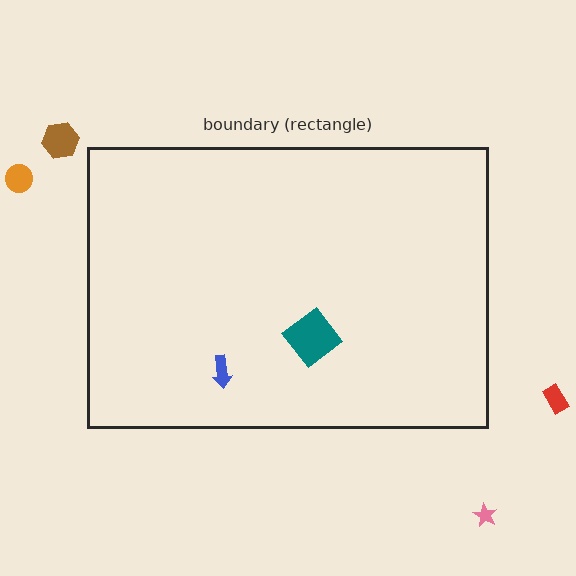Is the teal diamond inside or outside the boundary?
Inside.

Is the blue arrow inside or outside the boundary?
Inside.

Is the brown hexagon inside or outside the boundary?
Outside.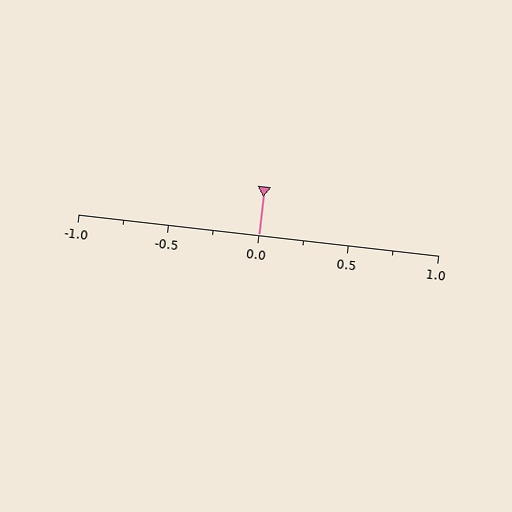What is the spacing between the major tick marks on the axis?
The major ticks are spaced 0.5 apart.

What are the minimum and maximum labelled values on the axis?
The axis runs from -1.0 to 1.0.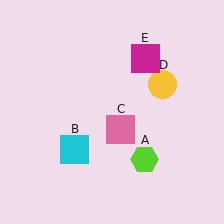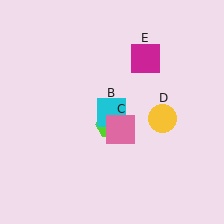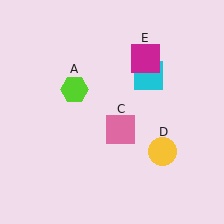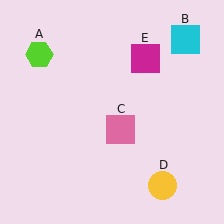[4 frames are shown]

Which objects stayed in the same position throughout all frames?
Pink square (object C) and magenta square (object E) remained stationary.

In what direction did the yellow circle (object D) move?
The yellow circle (object D) moved down.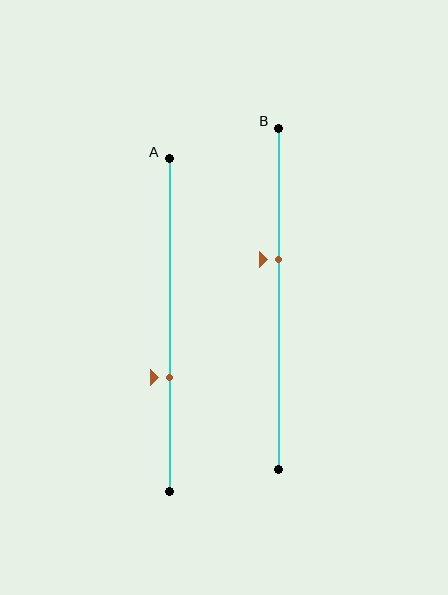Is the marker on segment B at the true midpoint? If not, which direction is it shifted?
No, the marker on segment B is shifted upward by about 12% of the segment length.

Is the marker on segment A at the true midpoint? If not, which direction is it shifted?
No, the marker on segment A is shifted downward by about 16% of the segment length.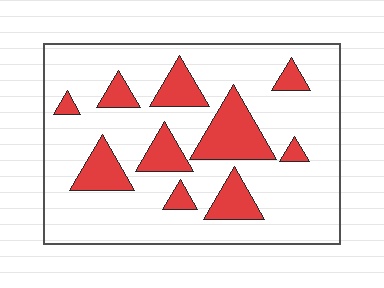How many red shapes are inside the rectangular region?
10.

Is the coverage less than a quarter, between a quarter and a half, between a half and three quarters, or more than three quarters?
Less than a quarter.